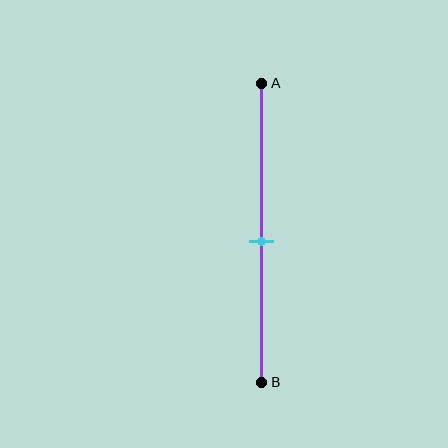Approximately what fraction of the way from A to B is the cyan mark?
The cyan mark is approximately 55% of the way from A to B.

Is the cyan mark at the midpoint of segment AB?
No, the mark is at about 55% from A, not at the 50% midpoint.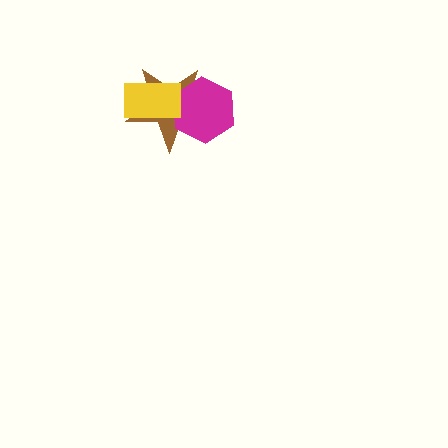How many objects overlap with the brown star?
2 objects overlap with the brown star.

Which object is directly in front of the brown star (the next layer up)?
The magenta hexagon is directly in front of the brown star.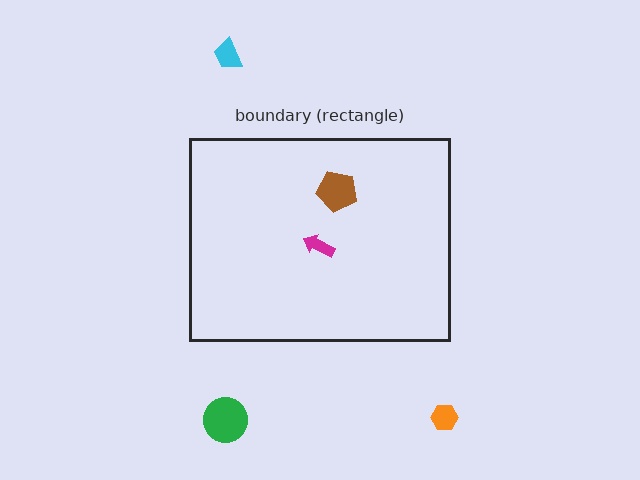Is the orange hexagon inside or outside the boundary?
Outside.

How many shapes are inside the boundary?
2 inside, 3 outside.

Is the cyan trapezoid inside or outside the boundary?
Outside.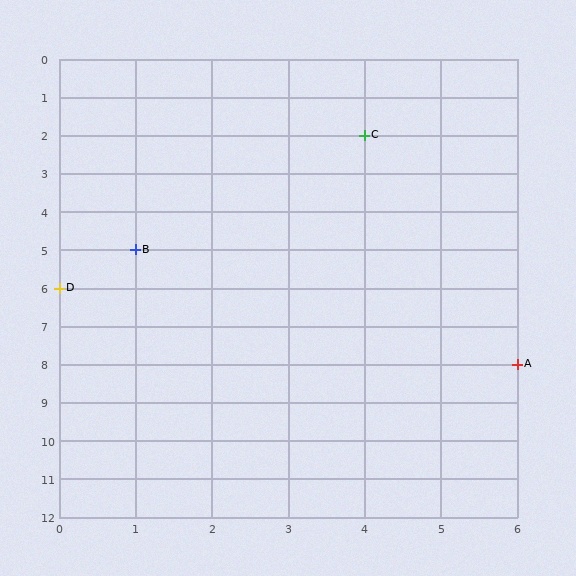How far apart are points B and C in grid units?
Points B and C are 3 columns and 3 rows apart (about 4.2 grid units diagonally).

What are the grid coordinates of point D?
Point D is at grid coordinates (0, 6).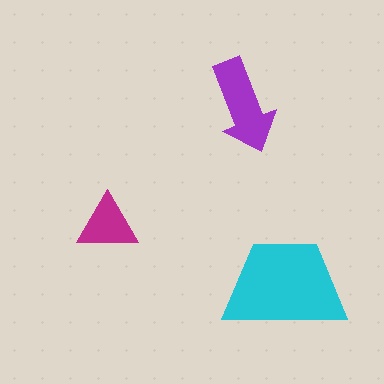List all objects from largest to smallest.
The cyan trapezoid, the purple arrow, the magenta triangle.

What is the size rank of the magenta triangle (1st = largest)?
3rd.